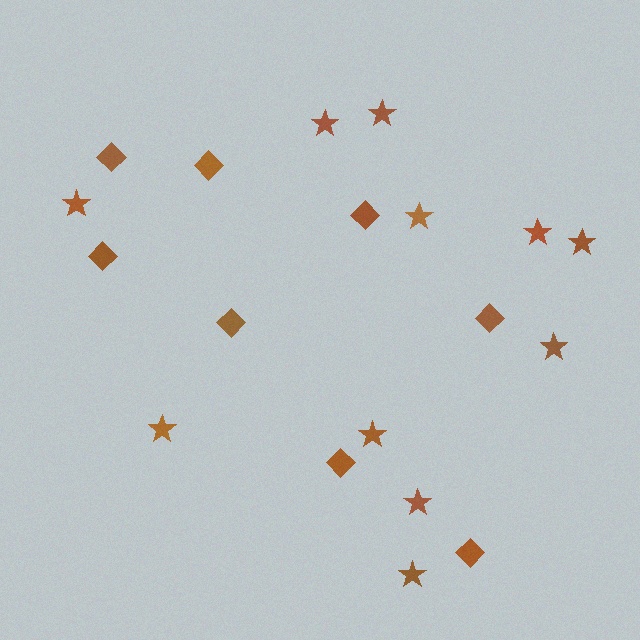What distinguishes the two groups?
There are 2 groups: one group of diamonds (8) and one group of stars (11).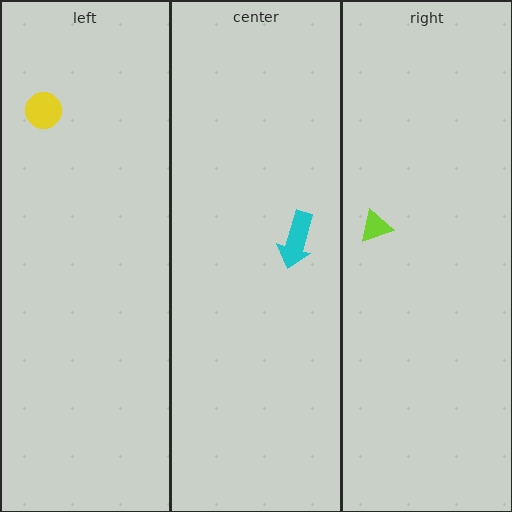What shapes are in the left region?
The yellow circle.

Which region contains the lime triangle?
The right region.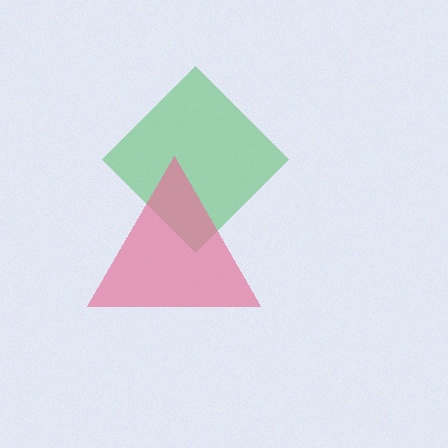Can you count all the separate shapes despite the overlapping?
Yes, there are 2 separate shapes.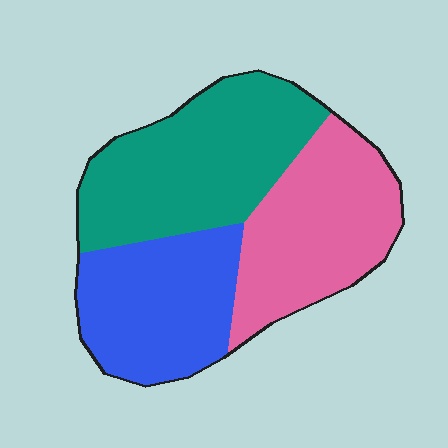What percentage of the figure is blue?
Blue takes up about one third (1/3) of the figure.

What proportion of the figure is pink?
Pink takes up about one third (1/3) of the figure.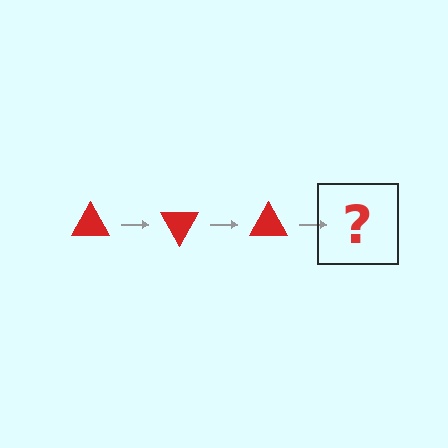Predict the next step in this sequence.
The next step is a red triangle rotated 180 degrees.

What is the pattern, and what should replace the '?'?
The pattern is that the triangle rotates 60 degrees each step. The '?' should be a red triangle rotated 180 degrees.